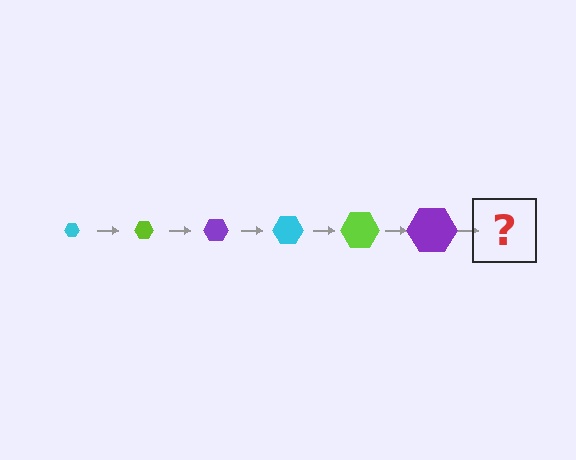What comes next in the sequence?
The next element should be a cyan hexagon, larger than the previous one.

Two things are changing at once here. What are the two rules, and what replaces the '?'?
The two rules are that the hexagon grows larger each step and the color cycles through cyan, lime, and purple. The '?' should be a cyan hexagon, larger than the previous one.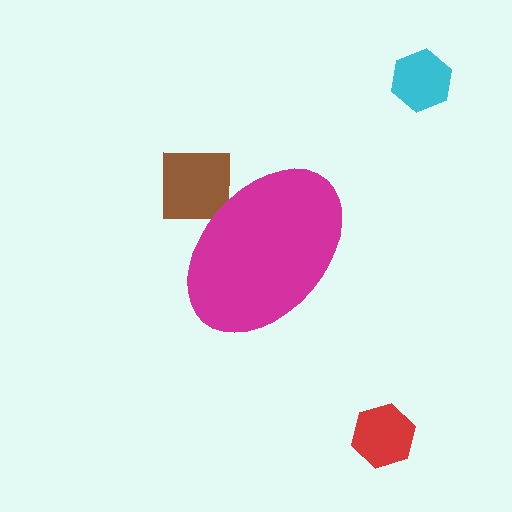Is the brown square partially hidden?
Yes, the brown square is partially hidden behind the magenta ellipse.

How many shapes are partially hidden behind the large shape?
1 shape is partially hidden.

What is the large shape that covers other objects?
A magenta ellipse.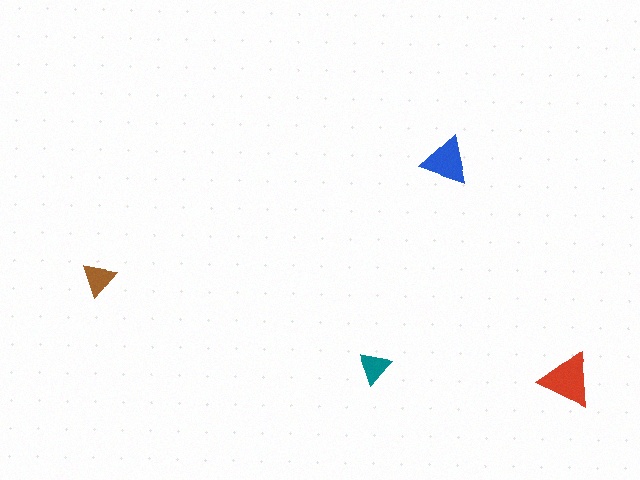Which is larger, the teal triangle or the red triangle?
The red one.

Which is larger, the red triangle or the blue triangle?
The red one.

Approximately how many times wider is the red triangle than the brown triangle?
About 1.5 times wider.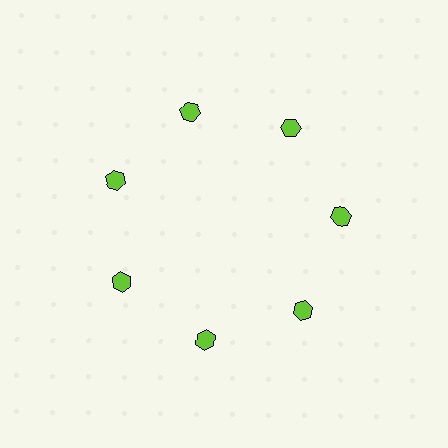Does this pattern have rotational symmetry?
Yes, this pattern has 7-fold rotational symmetry. It looks the same after rotating 51 degrees around the center.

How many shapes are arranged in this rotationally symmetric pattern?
There are 7 shapes, arranged in 7 groups of 1.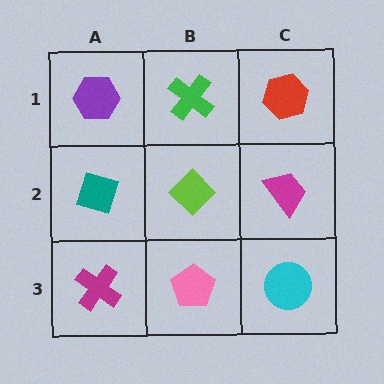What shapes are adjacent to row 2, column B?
A green cross (row 1, column B), a pink pentagon (row 3, column B), a teal diamond (row 2, column A), a magenta trapezoid (row 2, column C).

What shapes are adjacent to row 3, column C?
A magenta trapezoid (row 2, column C), a pink pentagon (row 3, column B).